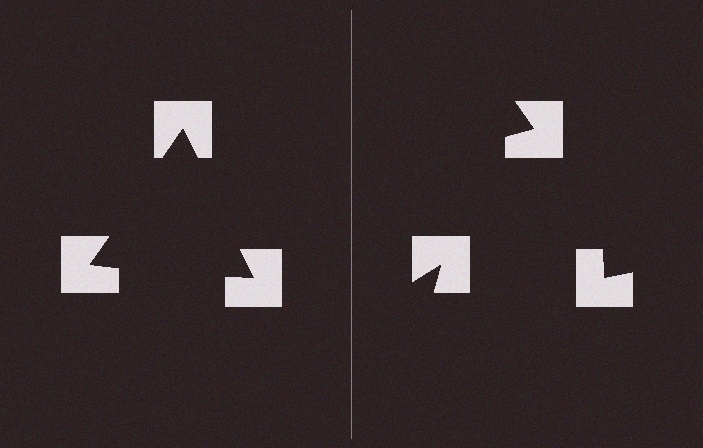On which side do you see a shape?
An illusory triangle appears on the left side. On the right side the wedge cuts are rotated, so no coherent shape forms.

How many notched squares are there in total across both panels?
6 — 3 on each side.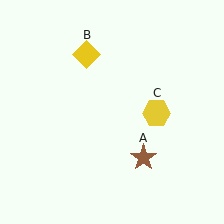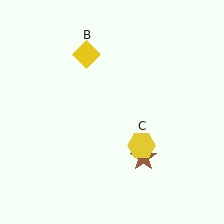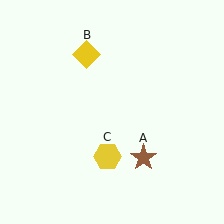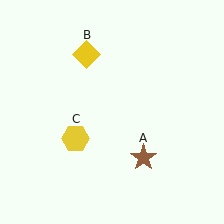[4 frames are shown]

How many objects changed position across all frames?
1 object changed position: yellow hexagon (object C).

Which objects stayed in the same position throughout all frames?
Brown star (object A) and yellow diamond (object B) remained stationary.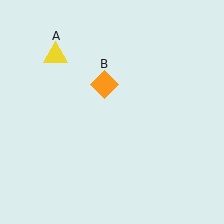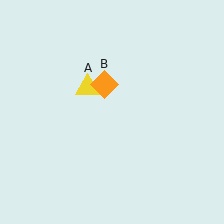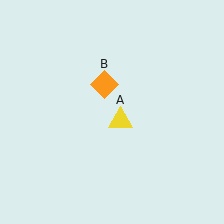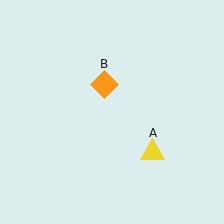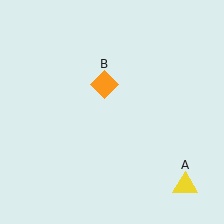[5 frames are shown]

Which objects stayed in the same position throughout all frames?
Orange diamond (object B) remained stationary.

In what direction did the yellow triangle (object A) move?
The yellow triangle (object A) moved down and to the right.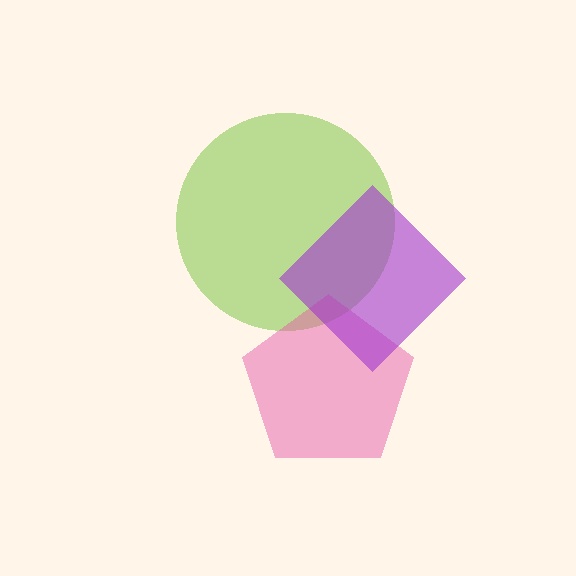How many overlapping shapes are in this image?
There are 3 overlapping shapes in the image.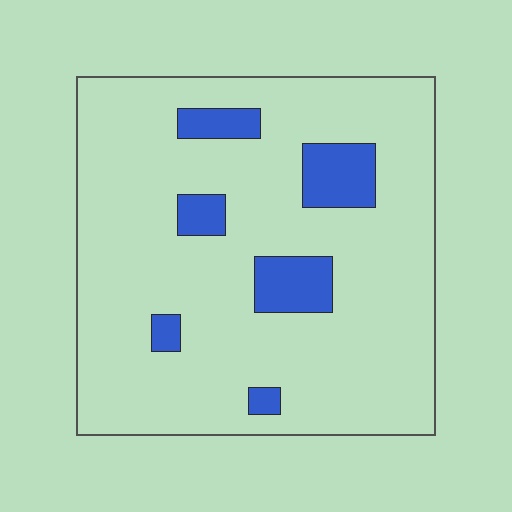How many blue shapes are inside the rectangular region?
6.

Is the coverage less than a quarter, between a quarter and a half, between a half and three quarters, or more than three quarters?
Less than a quarter.